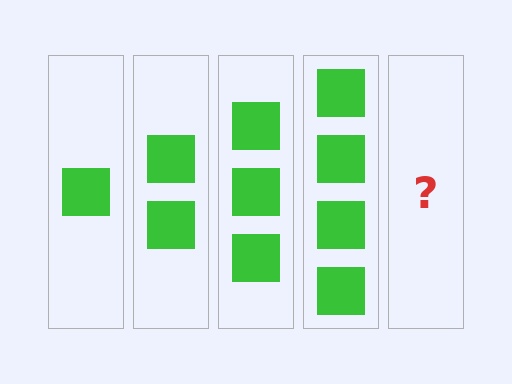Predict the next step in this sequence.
The next step is 5 squares.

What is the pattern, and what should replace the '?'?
The pattern is that each step adds one more square. The '?' should be 5 squares.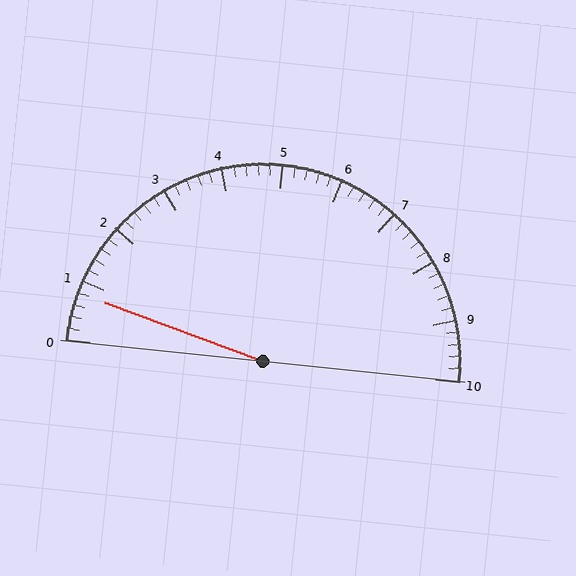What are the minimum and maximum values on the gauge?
The gauge ranges from 0 to 10.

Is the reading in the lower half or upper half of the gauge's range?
The reading is in the lower half of the range (0 to 10).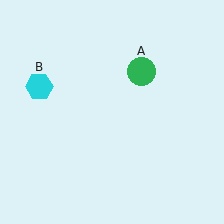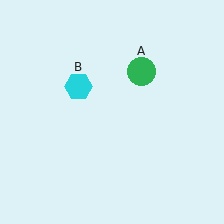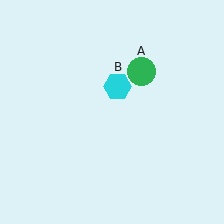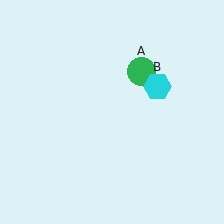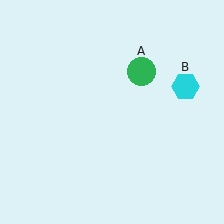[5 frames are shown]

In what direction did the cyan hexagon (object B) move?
The cyan hexagon (object B) moved right.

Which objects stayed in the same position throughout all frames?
Green circle (object A) remained stationary.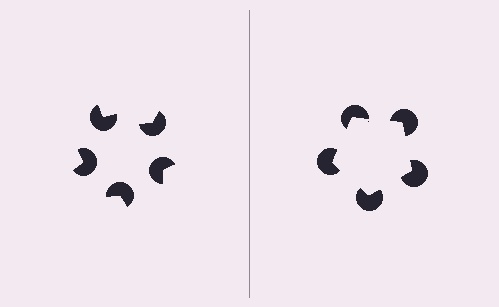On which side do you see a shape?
An illusory pentagon appears on the right side. On the left side the wedge cuts are rotated, so no coherent shape forms.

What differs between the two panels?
The pac-man discs are positioned identically on both sides; only the wedge orientations differ. On the right they align to a pentagon; on the left they are misaligned.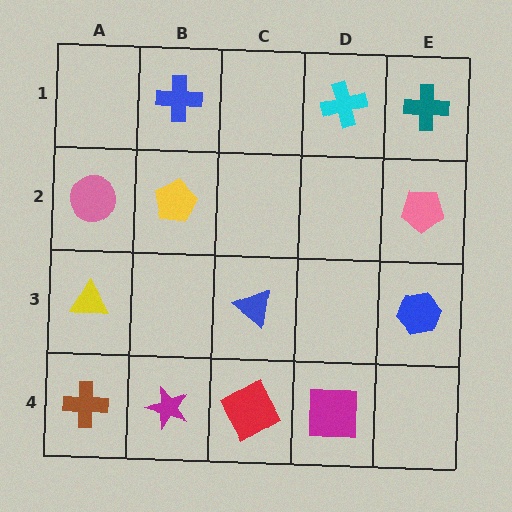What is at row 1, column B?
A blue cross.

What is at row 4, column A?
A brown cross.